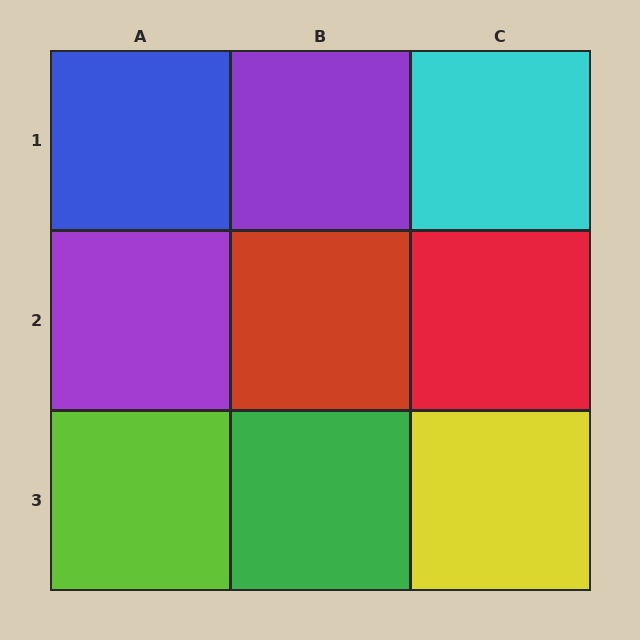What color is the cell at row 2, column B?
Red.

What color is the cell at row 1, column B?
Purple.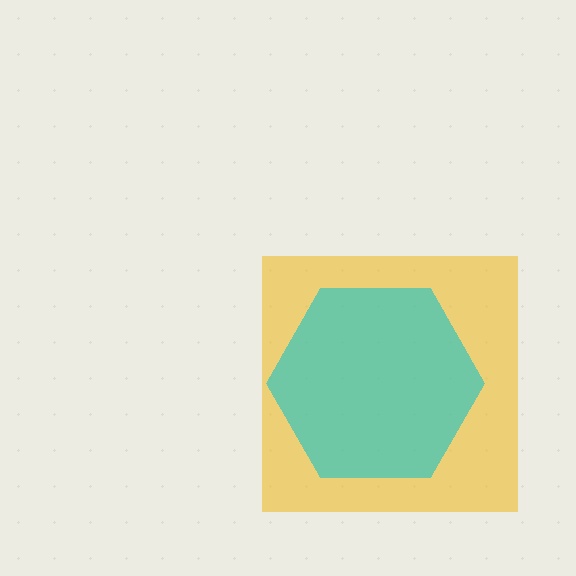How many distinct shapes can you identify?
There are 2 distinct shapes: a yellow square, a cyan hexagon.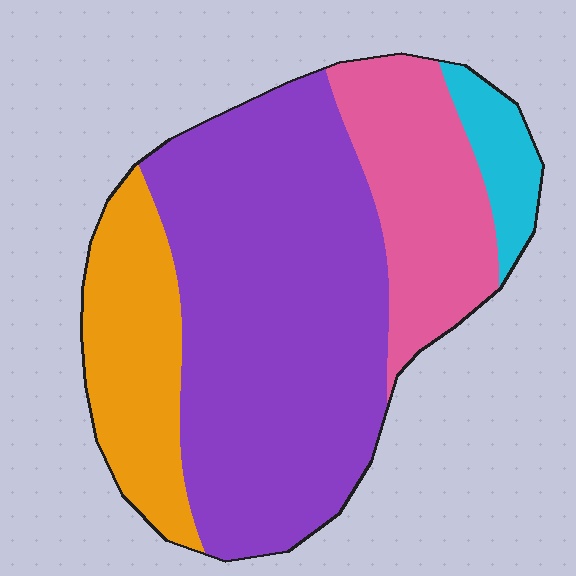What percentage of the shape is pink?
Pink covers roughly 20% of the shape.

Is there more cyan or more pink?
Pink.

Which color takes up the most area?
Purple, at roughly 55%.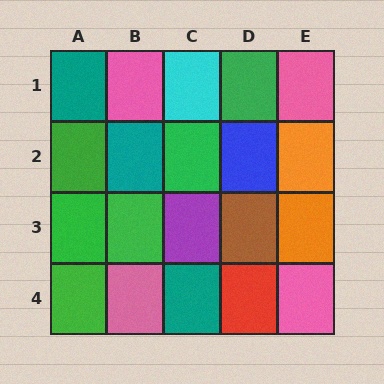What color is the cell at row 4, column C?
Teal.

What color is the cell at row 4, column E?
Pink.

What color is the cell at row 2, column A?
Green.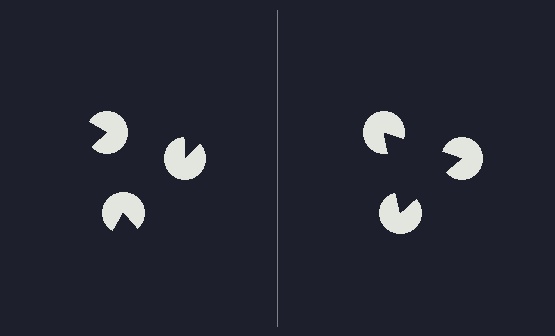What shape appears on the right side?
An illusory triangle.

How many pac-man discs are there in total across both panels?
6 — 3 on each side.